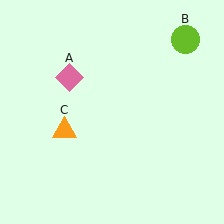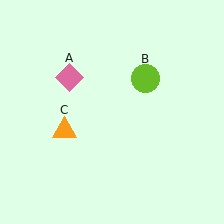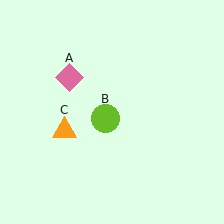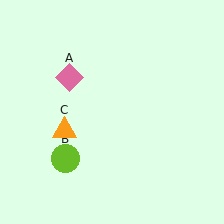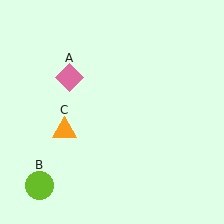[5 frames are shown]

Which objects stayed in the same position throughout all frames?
Pink diamond (object A) and orange triangle (object C) remained stationary.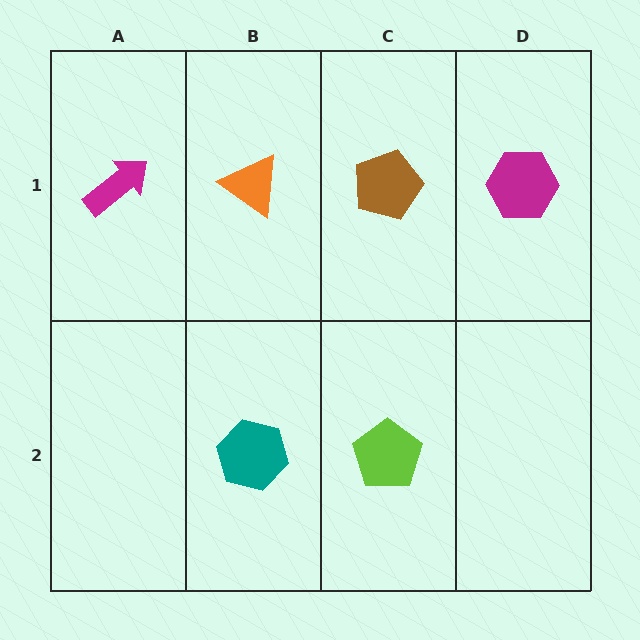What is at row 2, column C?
A lime pentagon.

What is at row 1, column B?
An orange triangle.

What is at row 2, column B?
A teal hexagon.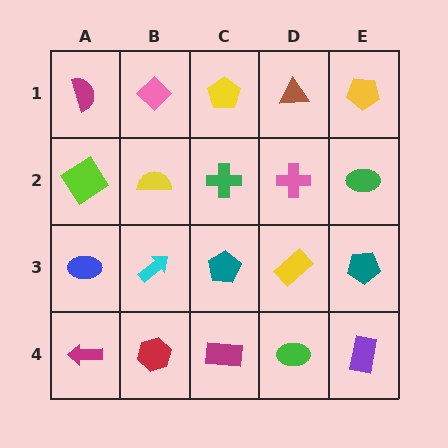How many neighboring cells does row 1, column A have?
2.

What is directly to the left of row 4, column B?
A magenta arrow.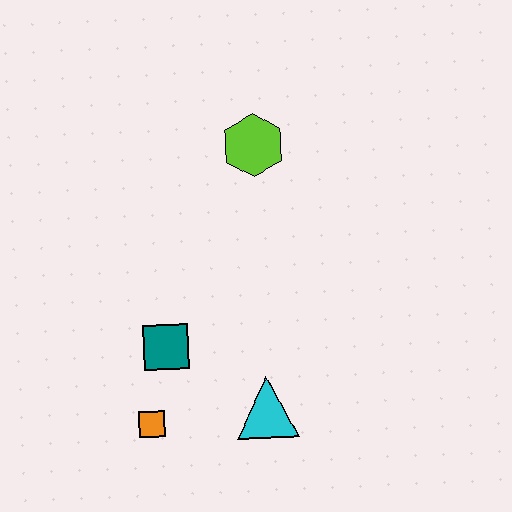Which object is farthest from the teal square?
The lime hexagon is farthest from the teal square.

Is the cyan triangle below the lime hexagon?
Yes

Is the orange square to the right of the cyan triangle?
No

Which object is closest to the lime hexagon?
The teal square is closest to the lime hexagon.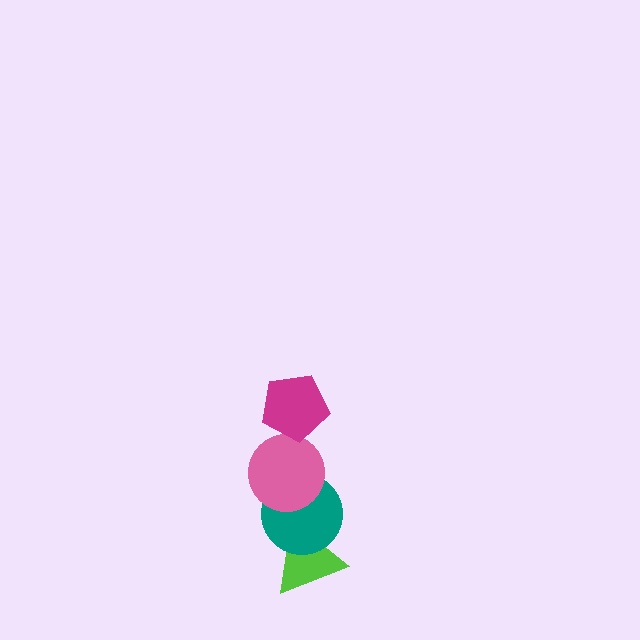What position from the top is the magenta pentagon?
The magenta pentagon is 1st from the top.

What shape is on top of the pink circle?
The magenta pentagon is on top of the pink circle.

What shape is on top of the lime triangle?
The teal circle is on top of the lime triangle.